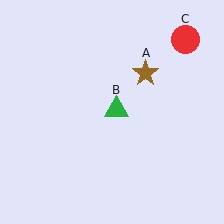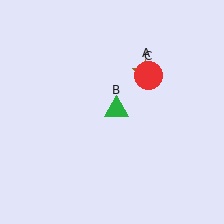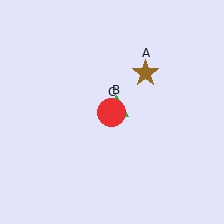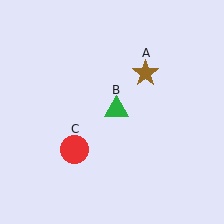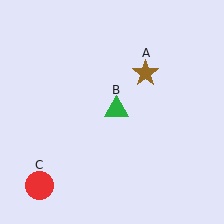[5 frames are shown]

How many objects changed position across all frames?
1 object changed position: red circle (object C).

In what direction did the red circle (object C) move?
The red circle (object C) moved down and to the left.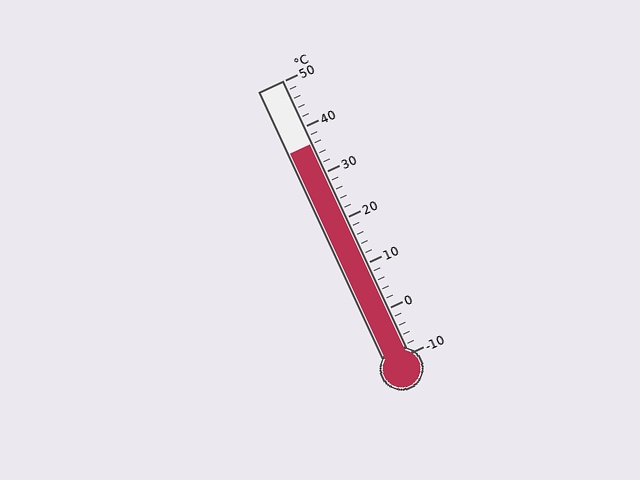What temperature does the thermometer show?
The thermometer shows approximately 36°C.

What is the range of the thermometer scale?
The thermometer scale ranges from -10°C to 50°C.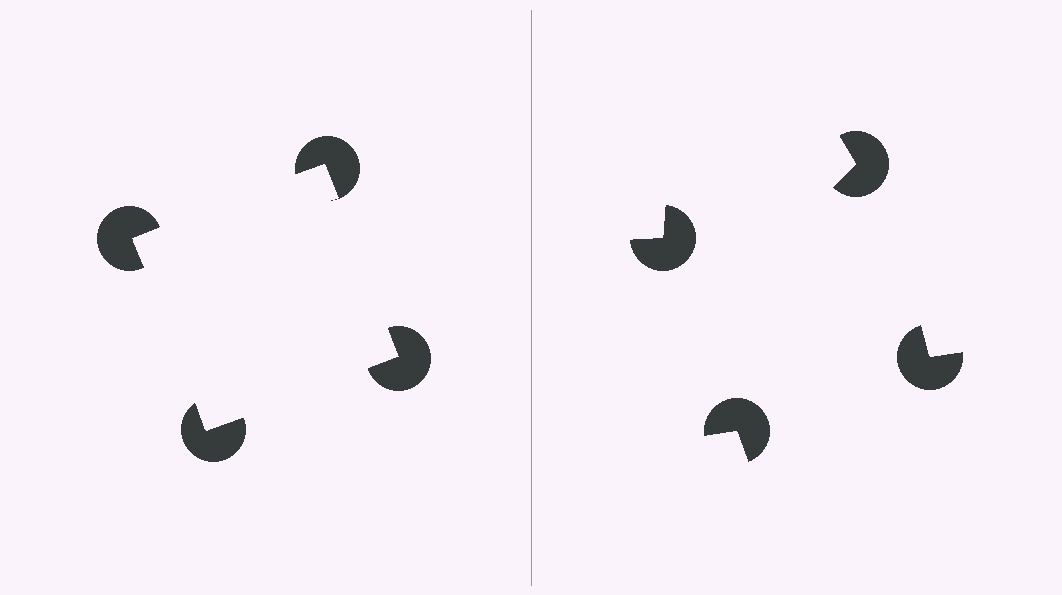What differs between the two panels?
The pac-man discs are positioned identically on both sides; only the wedge orientations differ. On the left they align to a square; on the right they are misaligned.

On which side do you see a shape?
An illusory square appears on the left side. On the right side the wedge cuts are rotated, so no coherent shape forms.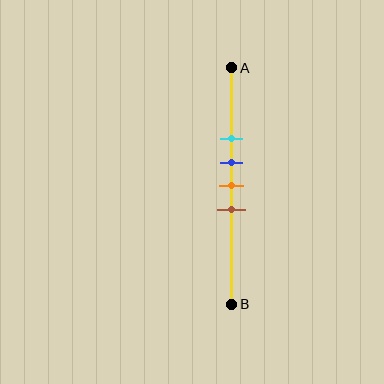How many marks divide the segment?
There are 4 marks dividing the segment.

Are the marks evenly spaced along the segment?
Yes, the marks are approximately evenly spaced.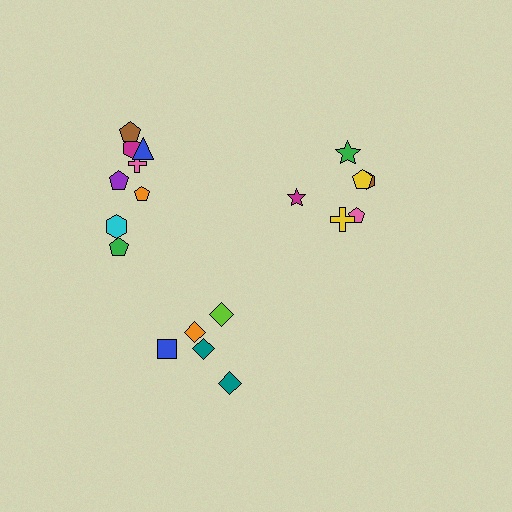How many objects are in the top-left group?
There are 8 objects.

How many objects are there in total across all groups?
There are 19 objects.